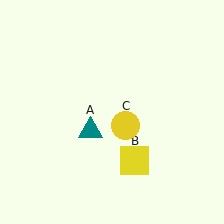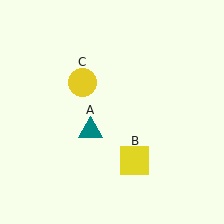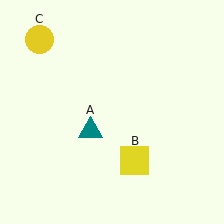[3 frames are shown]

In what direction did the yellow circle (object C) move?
The yellow circle (object C) moved up and to the left.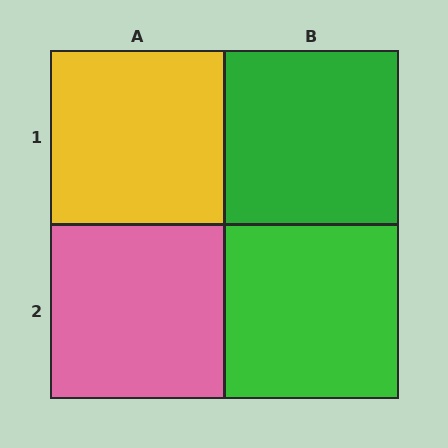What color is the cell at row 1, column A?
Yellow.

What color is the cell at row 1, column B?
Green.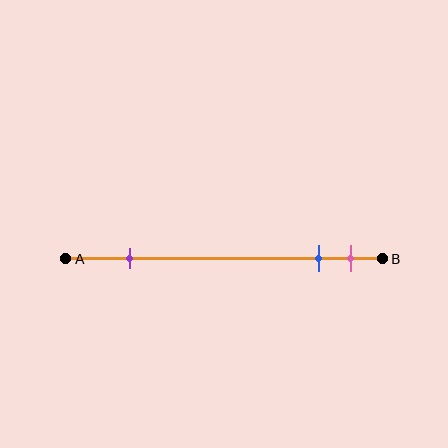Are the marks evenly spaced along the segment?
No, the marks are not evenly spaced.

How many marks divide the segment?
There are 3 marks dividing the segment.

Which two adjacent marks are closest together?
The blue and pink marks are the closest adjacent pair.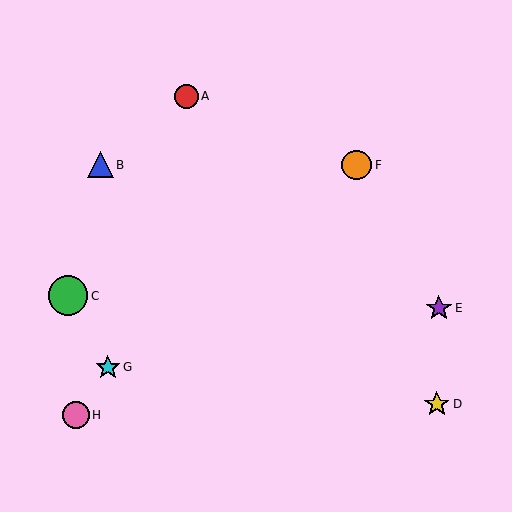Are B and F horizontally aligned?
Yes, both are at y≈165.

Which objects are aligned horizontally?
Objects B, F are aligned horizontally.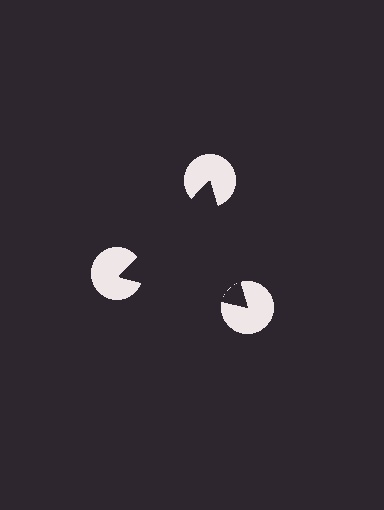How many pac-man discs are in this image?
There are 3 — one at each vertex of the illusory triangle.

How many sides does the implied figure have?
3 sides.